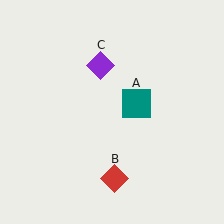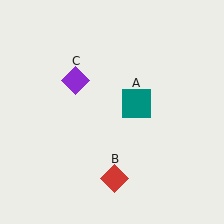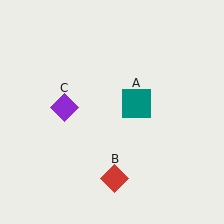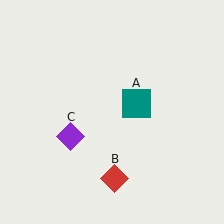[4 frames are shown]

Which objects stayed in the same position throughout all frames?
Teal square (object A) and red diamond (object B) remained stationary.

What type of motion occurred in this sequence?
The purple diamond (object C) rotated counterclockwise around the center of the scene.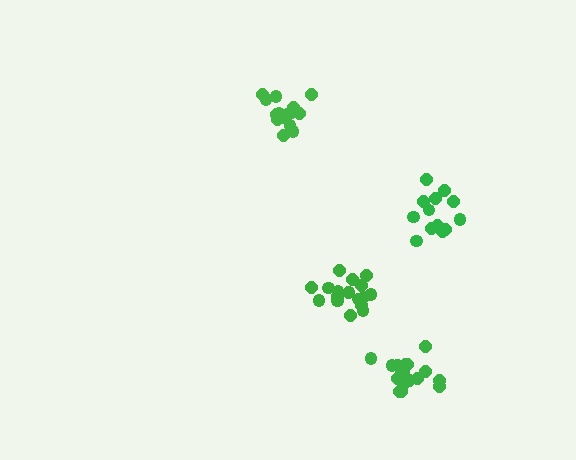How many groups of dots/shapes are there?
There are 4 groups.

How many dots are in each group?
Group 1: 16 dots, Group 2: 13 dots, Group 3: 18 dots, Group 4: 16 dots (63 total).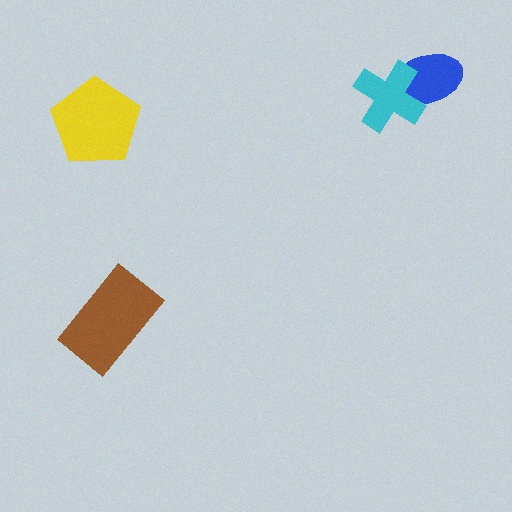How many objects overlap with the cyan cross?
1 object overlaps with the cyan cross.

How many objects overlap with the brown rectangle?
0 objects overlap with the brown rectangle.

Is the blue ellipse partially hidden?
Yes, it is partially covered by another shape.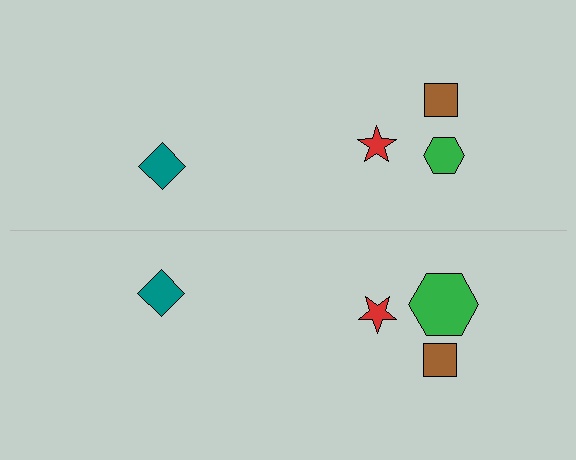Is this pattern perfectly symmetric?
No, the pattern is not perfectly symmetric. The green hexagon on the bottom side has a different size than its mirror counterpart.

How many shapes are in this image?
There are 8 shapes in this image.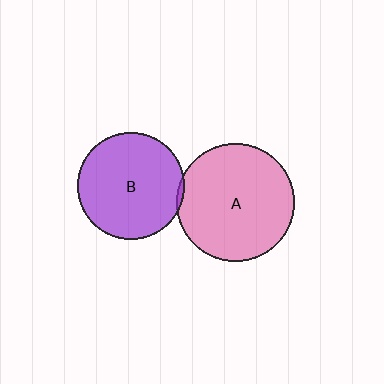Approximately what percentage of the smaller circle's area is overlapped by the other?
Approximately 5%.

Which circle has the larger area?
Circle A (pink).